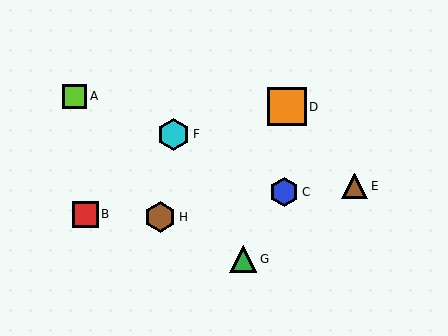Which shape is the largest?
The orange square (labeled D) is the largest.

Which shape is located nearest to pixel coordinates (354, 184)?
The brown triangle (labeled E) at (355, 186) is nearest to that location.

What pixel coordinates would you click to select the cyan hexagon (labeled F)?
Click at (174, 134) to select the cyan hexagon F.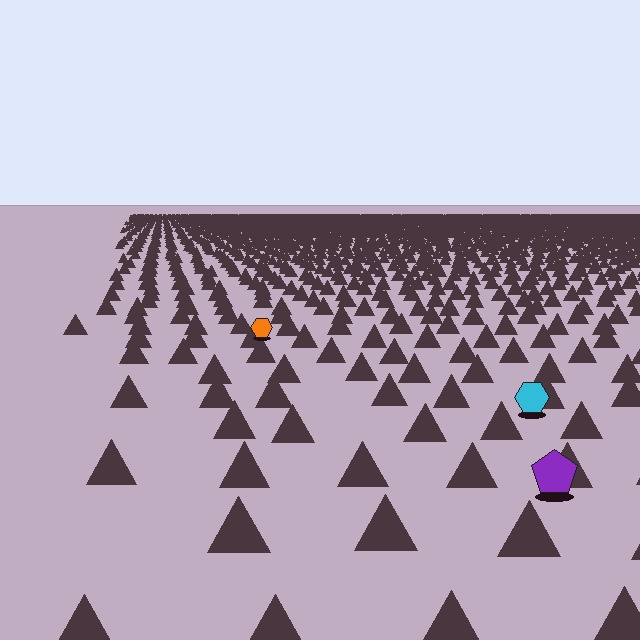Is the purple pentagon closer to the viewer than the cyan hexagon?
Yes. The purple pentagon is closer — you can tell from the texture gradient: the ground texture is coarser near it.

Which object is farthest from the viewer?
The orange hexagon is farthest from the viewer. It appears smaller and the ground texture around it is denser.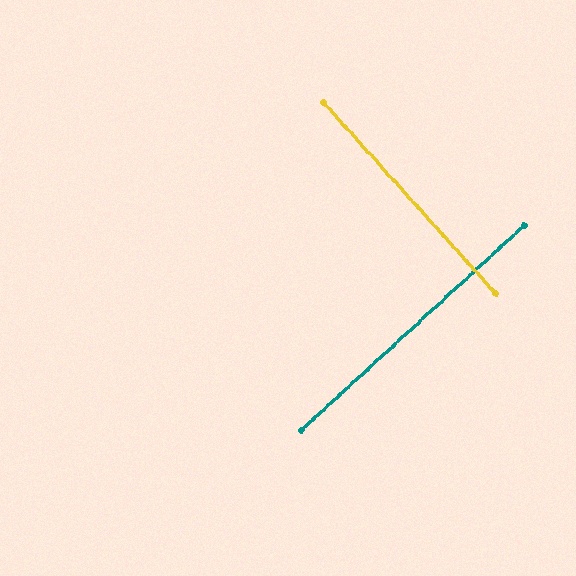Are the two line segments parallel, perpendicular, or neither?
Perpendicular — they meet at approximately 89°.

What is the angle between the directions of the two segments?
Approximately 89 degrees.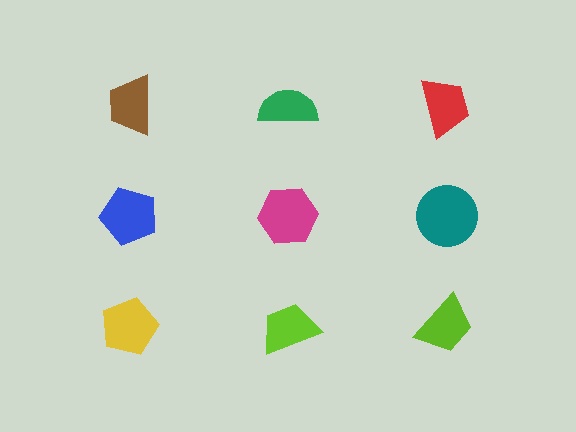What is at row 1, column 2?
A green semicircle.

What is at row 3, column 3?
A lime trapezoid.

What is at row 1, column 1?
A brown trapezoid.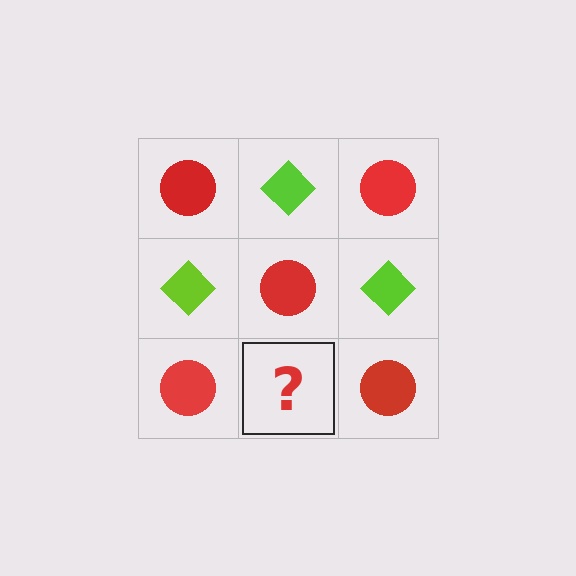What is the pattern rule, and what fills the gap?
The rule is that it alternates red circle and lime diamond in a checkerboard pattern. The gap should be filled with a lime diamond.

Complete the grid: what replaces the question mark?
The question mark should be replaced with a lime diamond.